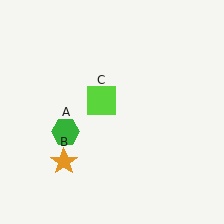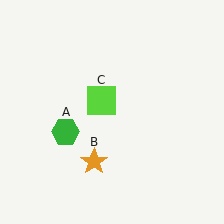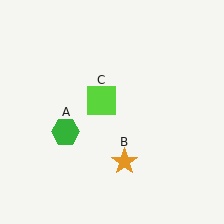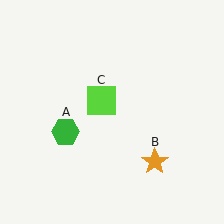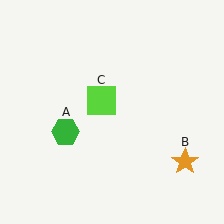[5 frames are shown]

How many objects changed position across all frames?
1 object changed position: orange star (object B).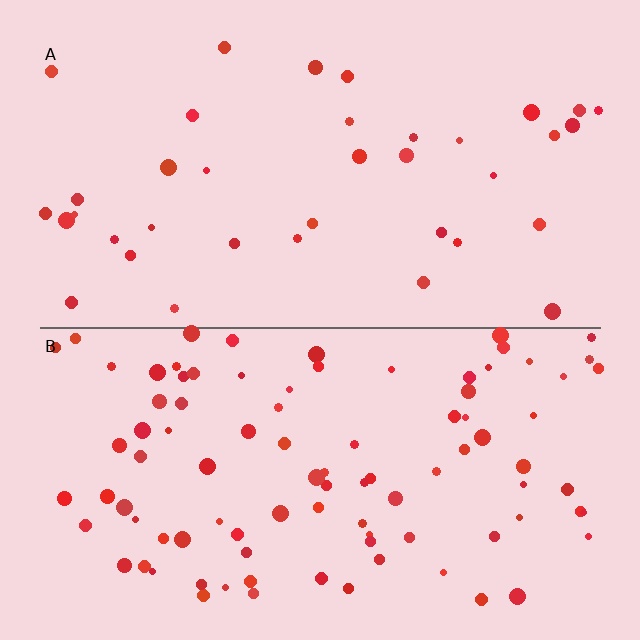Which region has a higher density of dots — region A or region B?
B (the bottom).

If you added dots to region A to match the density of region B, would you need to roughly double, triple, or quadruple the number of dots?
Approximately triple.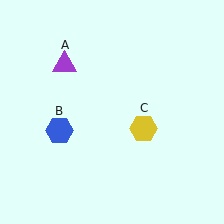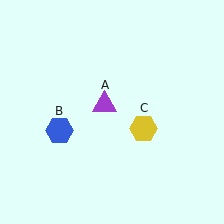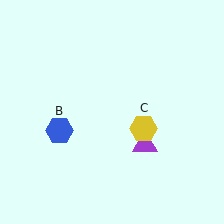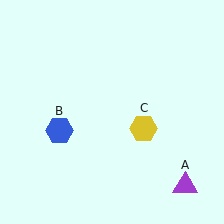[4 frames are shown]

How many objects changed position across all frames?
1 object changed position: purple triangle (object A).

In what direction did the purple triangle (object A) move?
The purple triangle (object A) moved down and to the right.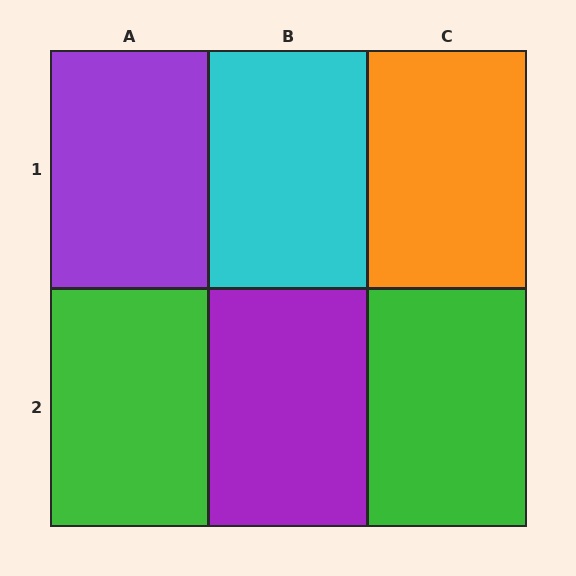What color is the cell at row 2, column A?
Green.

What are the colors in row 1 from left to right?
Purple, cyan, orange.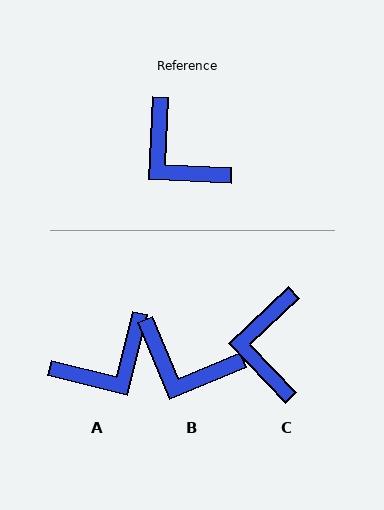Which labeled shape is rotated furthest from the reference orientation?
A, about 79 degrees away.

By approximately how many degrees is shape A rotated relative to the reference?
Approximately 79 degrees counter-clockwise.